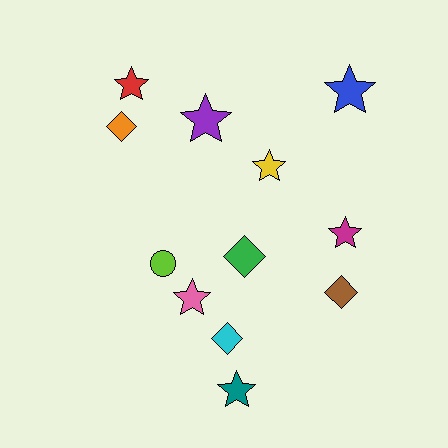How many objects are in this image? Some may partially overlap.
There are 12 objects.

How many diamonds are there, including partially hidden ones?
There are 4 diamonds.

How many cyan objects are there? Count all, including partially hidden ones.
There is 1 cyan object.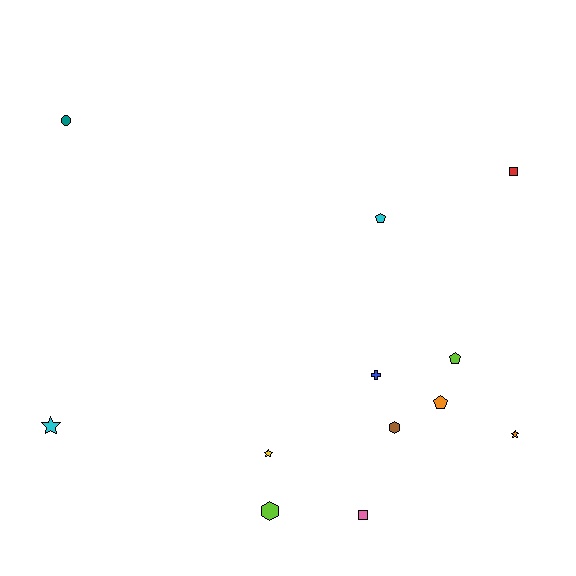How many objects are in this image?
There are 12 objects.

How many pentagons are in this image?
There are 3 pentagons.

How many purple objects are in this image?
There are no purple objects.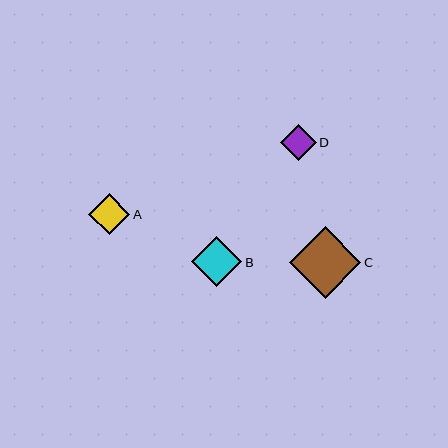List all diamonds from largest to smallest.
From largest to smallest: C, B, A, D.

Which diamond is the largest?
Diamond C is the largest with a size of approximately 71 pixels.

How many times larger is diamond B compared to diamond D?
Diamond B is approximately 1.4 times the size of diamond D.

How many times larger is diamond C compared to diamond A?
Diamond C is approximately 1.7 times the size of diamond A.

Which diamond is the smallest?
Diamond D is the smallest with a size of approximately 35 pixels.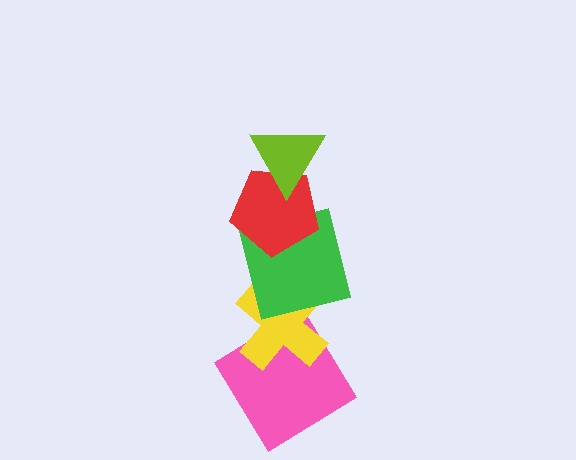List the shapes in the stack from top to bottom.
From top to bottom: the lime triangle, the red pentagon, the green square, the yellow cross, the pink diamond.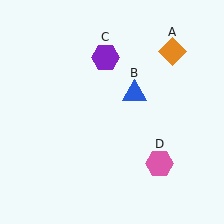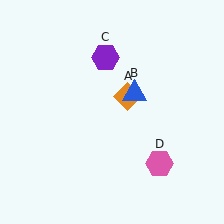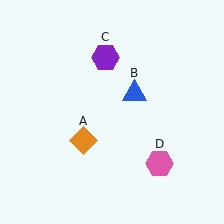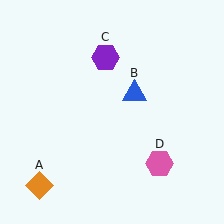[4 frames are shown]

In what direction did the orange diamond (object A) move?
The orange diamond (object A) moved down and to the left.